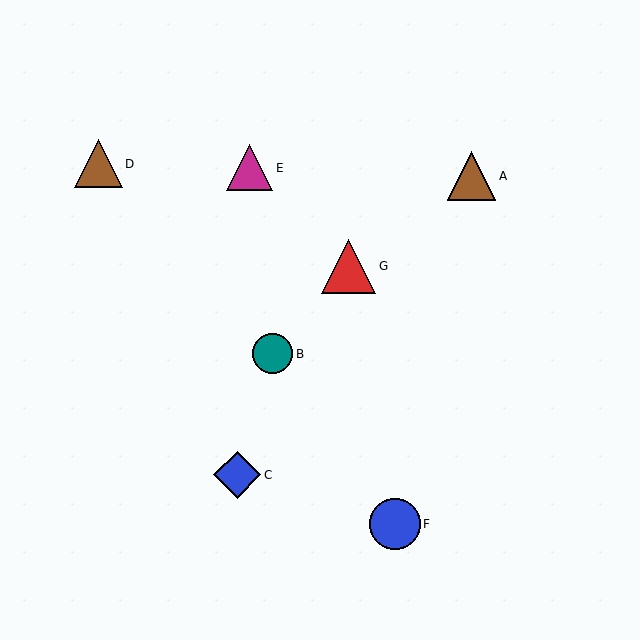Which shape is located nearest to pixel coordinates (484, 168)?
The brown triangle (labeled A) at (472, 176) is nearest to that location.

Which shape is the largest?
The red triangle (labeled G) is the largest.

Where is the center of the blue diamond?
The center of the blue diamond is at (237, 475).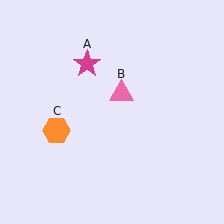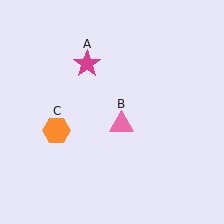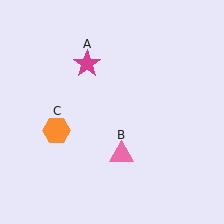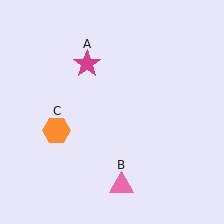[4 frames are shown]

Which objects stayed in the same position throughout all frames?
Magenta star (object A) and orange hexagon (object C) remained stationary.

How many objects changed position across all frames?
1 object changed position: pink triangle (object B).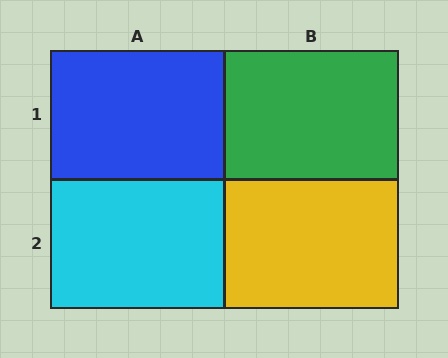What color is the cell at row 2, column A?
Cyan.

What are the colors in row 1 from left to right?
Blue, green.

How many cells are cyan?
1 cell is cyan.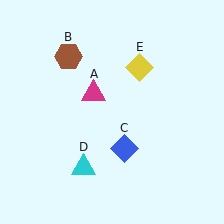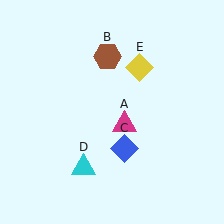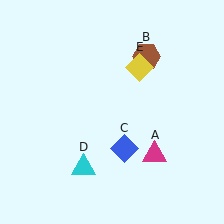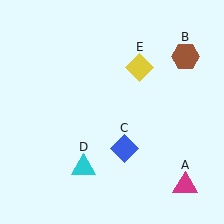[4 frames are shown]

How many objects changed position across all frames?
2 objects changed position: magenta triangle (object A), brown hexagon (object B).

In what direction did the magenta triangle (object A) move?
The magenta triangle (object A) moved down and to the right.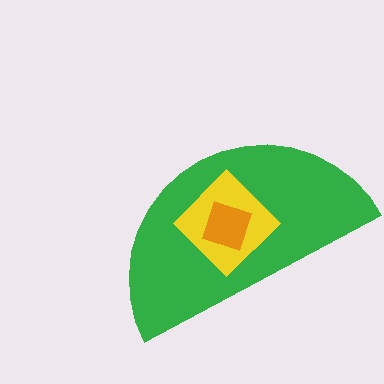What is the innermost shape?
The orange square.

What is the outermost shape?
The green semicircle.